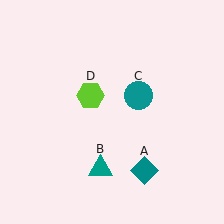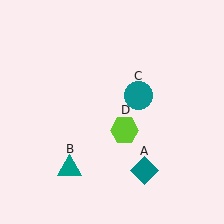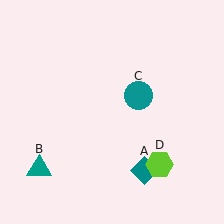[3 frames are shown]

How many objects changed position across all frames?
2 objects changed position: teal triangle (object B), lime hexagon (object D).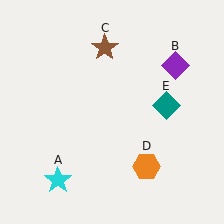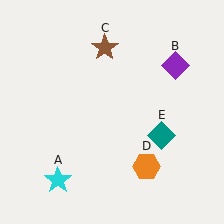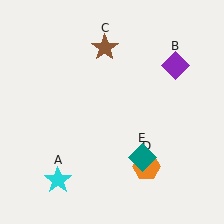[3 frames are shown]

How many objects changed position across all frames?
1 object changed position: teal diamond (object E).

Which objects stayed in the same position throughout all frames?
Cyan star (object A) and purple diamond (object B) and brown star (object C) and orange hexagon (object D) remained stationary.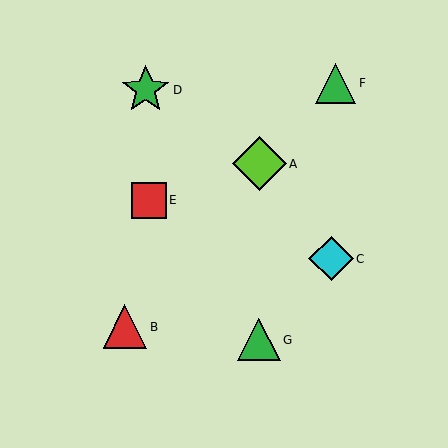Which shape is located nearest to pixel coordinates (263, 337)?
The green triangle (labeled G) at (259, 340) is nearest to that location.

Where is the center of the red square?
The center of the red square is at (149, 201).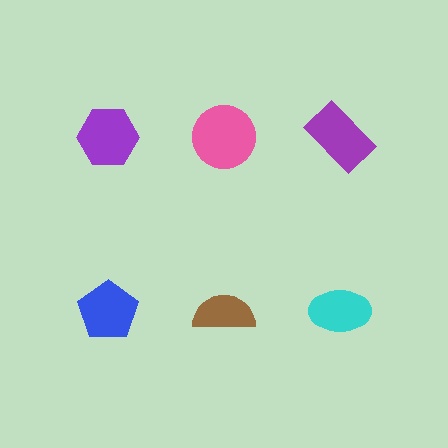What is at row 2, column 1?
A blue pentagon.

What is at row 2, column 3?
A cyan ellipse.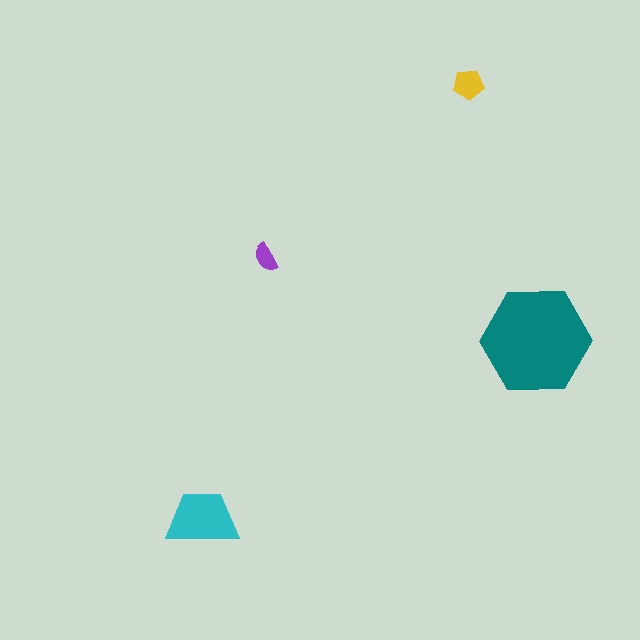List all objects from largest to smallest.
The teal hexagon, the cyan trapezoid, the yellow pentagon, the purple semicircle.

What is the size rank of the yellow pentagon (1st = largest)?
3rd.